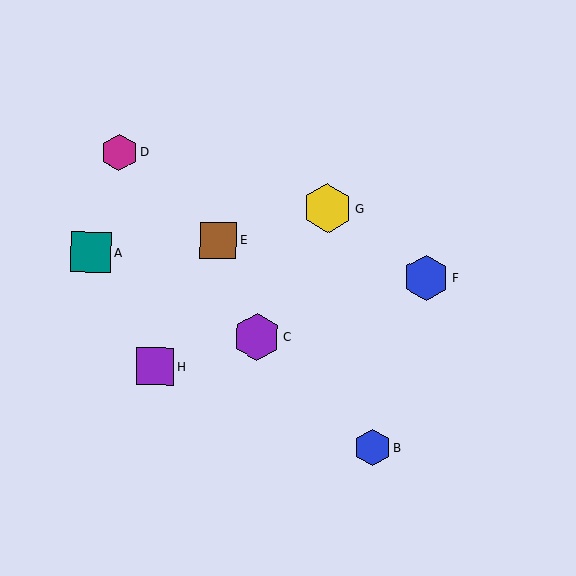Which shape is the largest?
The yellow hexagon (labeled G) is the largest.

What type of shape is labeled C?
Shape C is a purple hexagon.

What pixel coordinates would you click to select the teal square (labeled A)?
Click at (91, 252) to select the teal square A.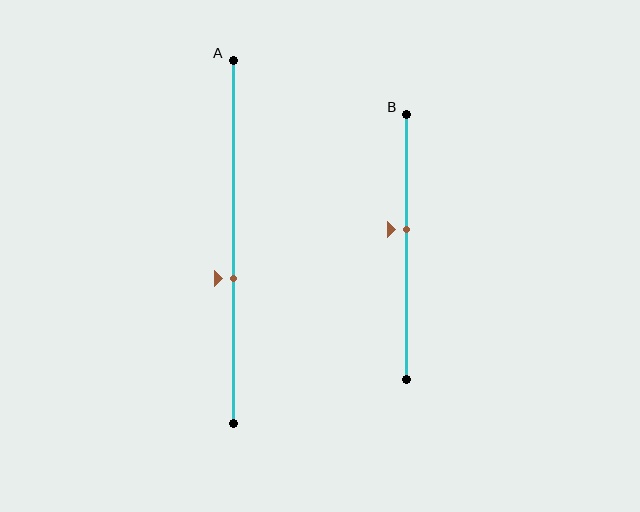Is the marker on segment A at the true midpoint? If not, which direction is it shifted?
No, the marker on segment A is shifted downward by about 10% of the segment length.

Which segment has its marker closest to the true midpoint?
Segment B has its marker closest to the true midpoint.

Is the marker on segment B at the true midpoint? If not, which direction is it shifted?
No, the marker on segment B is shifted upward by about 7% of the segment length.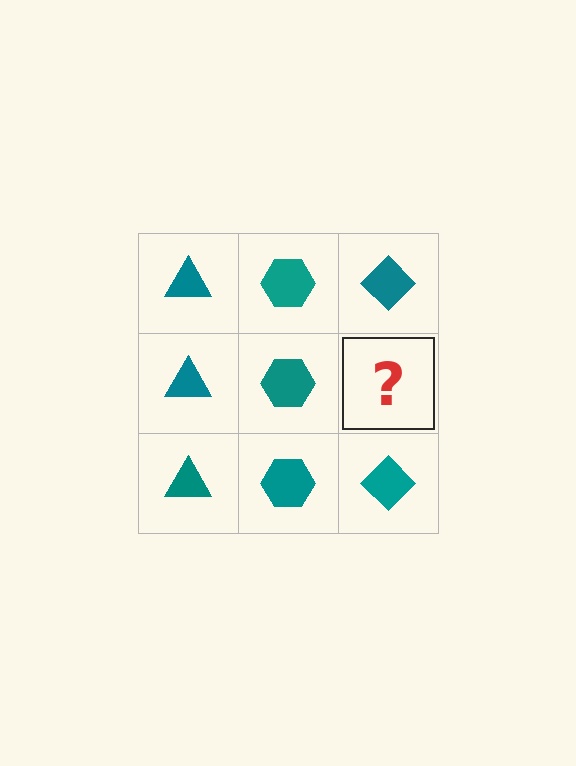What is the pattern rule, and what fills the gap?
The rule is that each column has a consistent shape. The gap should be filled with a teal diamond.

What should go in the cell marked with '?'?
The missing cell should contain a teal diamond.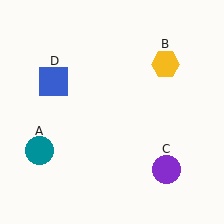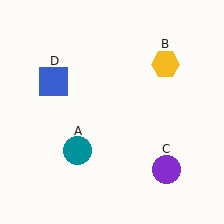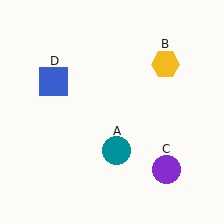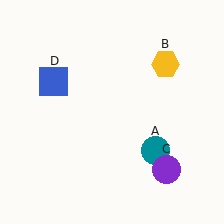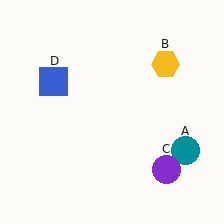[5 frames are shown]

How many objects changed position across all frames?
1 object changed position: teal circle (object A).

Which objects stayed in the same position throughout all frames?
Yellow hexagon (object B) and purple circle (object C) and blue square (object D) remained stationary.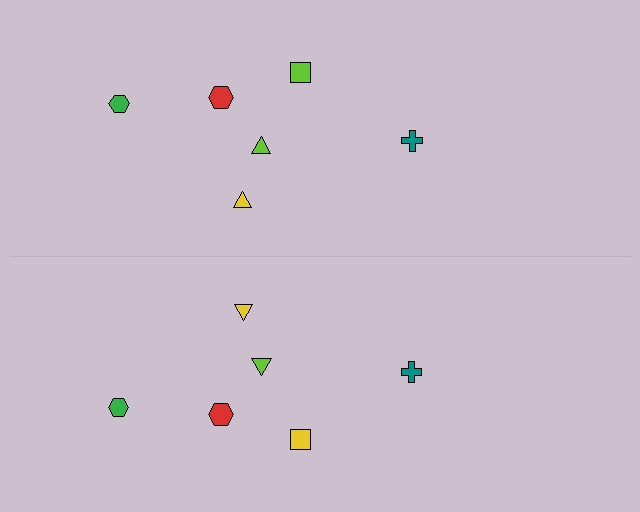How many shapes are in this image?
There are 12 shapes in this image.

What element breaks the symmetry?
The yellow square on the bottom side breaks the symmetry — its mirror counterpart is lime.